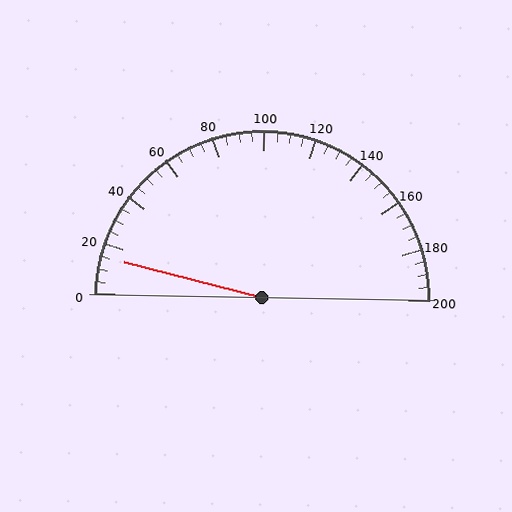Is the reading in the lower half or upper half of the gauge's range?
The reading is in the lower half of the range (0 to 200).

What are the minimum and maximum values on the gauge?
The gauge ranges from 0 to 200.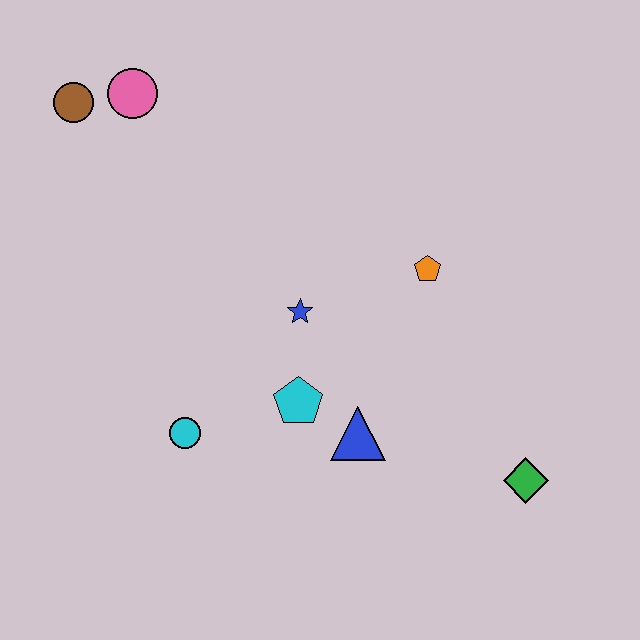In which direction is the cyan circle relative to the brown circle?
The cyan circle is below the brown circle.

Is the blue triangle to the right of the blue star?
Yes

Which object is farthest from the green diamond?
The brown circle is farthest from the green diamond.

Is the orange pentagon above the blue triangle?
Yes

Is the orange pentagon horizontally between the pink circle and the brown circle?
No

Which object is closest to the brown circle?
The pink circle is closest to the brown circle.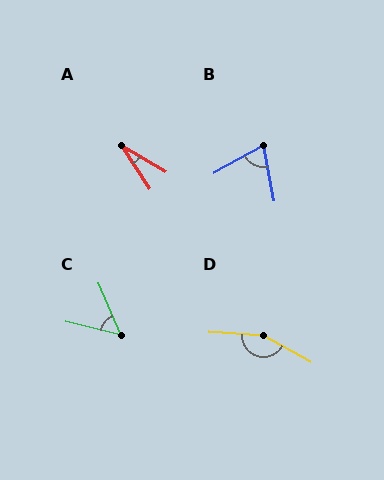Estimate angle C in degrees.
Approximately 53 degrees.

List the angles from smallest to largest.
A (27°), C (53°), B (71°), D (155°).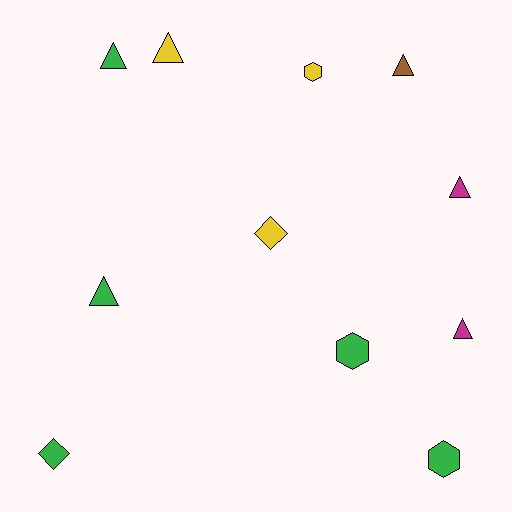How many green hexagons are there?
There are 2 green hexagons.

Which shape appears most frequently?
Triangle, with 6 objects.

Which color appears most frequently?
Green, with 5 objects.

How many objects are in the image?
There are 11 objects.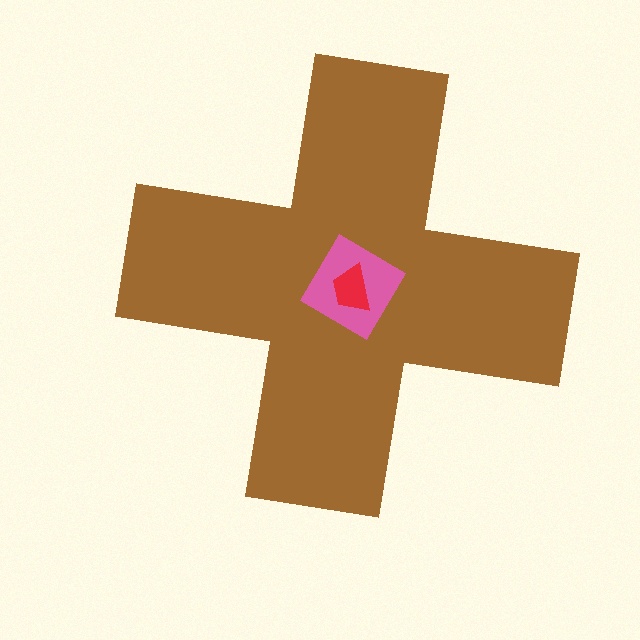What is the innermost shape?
The red trapezoid.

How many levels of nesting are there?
3.